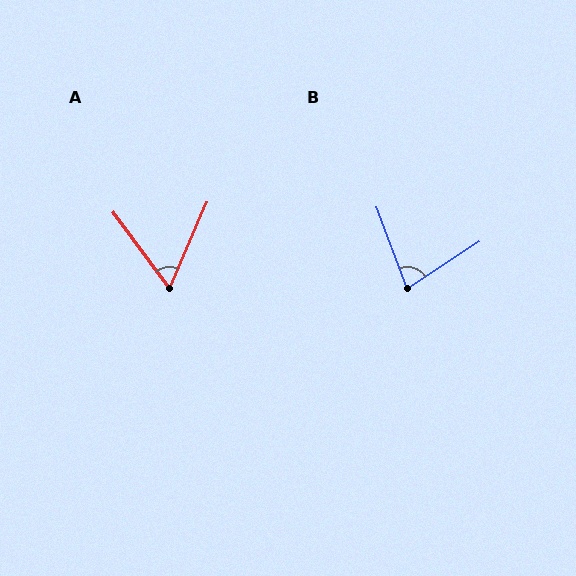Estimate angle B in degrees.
Approximately 77 degrees.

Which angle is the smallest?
A, at approximately 60 degrees.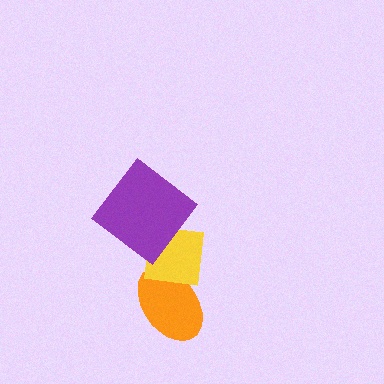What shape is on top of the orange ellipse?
The yellow square is on top of the orange ellipse.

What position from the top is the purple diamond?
The purple diamond is 1st from the top.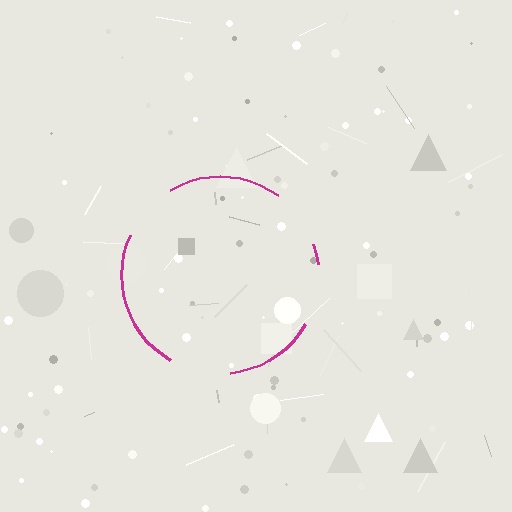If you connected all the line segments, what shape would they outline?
They would outline a circle.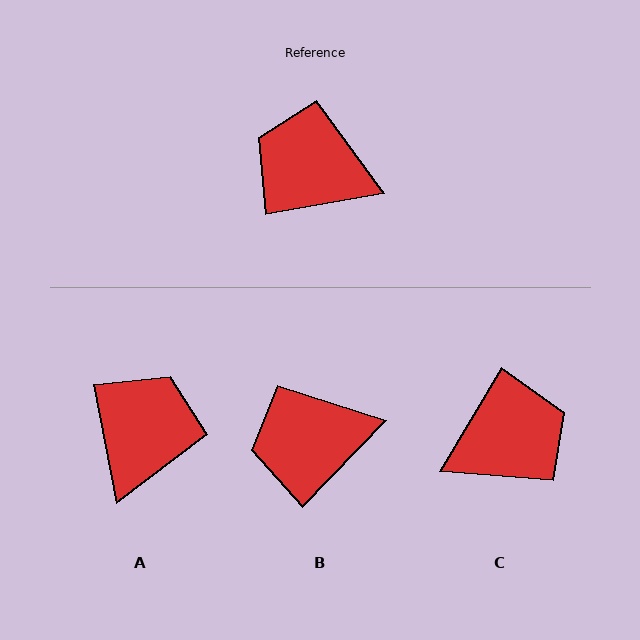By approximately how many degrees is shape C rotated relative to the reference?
Approximately 131 degrees clockwise.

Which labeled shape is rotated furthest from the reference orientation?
C, about 131 degrees away.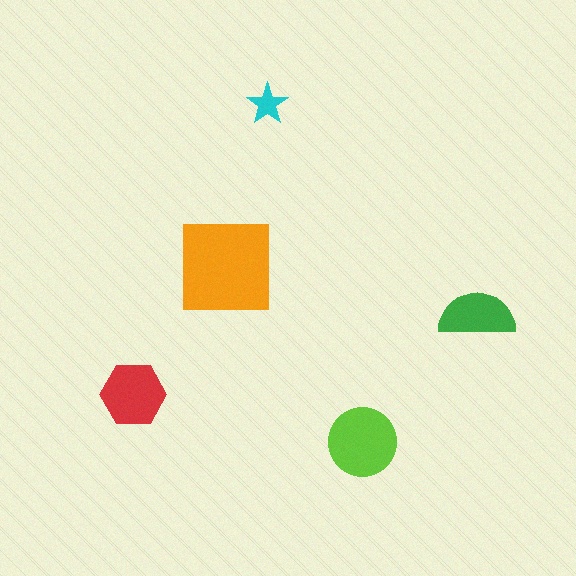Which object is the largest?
The orange square.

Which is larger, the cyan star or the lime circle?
The lime circle.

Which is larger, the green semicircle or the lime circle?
The lime circle.